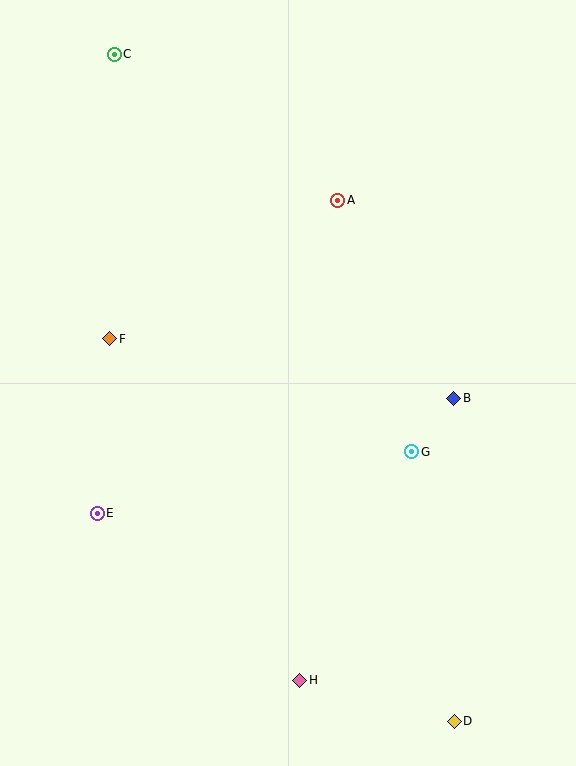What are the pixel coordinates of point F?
Point F is at (110, 339).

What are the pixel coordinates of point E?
Point E is at (97, 513).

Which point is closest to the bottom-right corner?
Point D is closest to the bottom-right corner.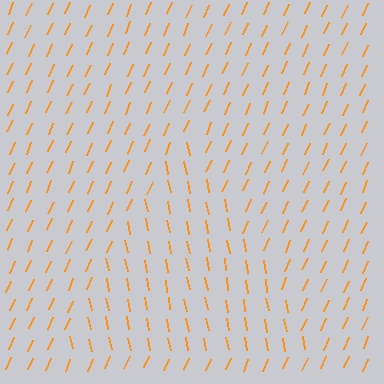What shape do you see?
I see a triangle.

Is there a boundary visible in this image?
Yes, there is a texture boundary formed by a change in line orientation.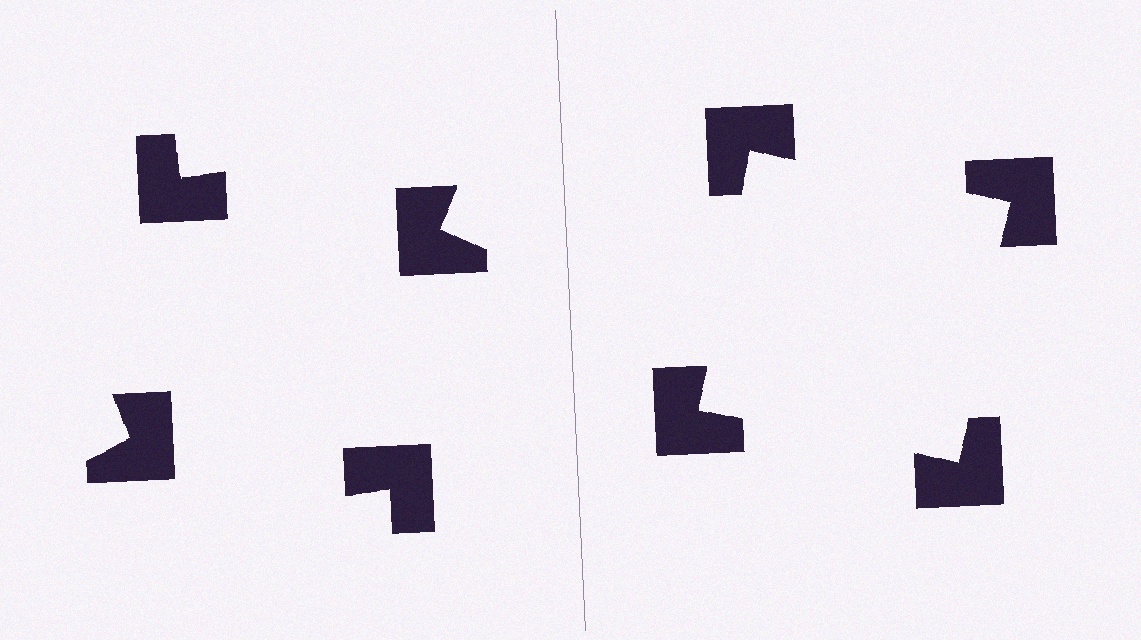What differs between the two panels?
The notched squares are positioned identically on both sides; only the wedge orientations differ. On the right they align to a square; on the left they are misaligned.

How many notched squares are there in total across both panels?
8 — 4 on each side.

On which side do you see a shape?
An illusory square appears on the right side. On the left side the wedge cuts are rotated, so no coherent shape forms.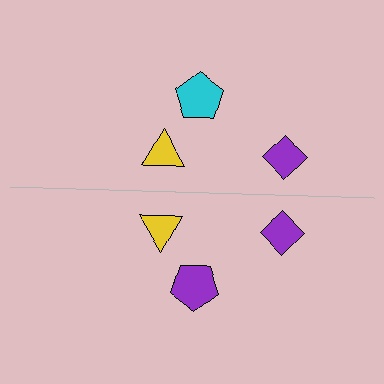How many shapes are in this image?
There are 6 shapes in this image.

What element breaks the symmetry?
The purple pentagon on the bottom side breaks the symmetry — its mirror counterpart is cyan.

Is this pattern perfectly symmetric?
No, the pattern is not perfectly symmetric. The purple pentagon on the bottom side breaks the symmetry — its mirror counterpart is cyan.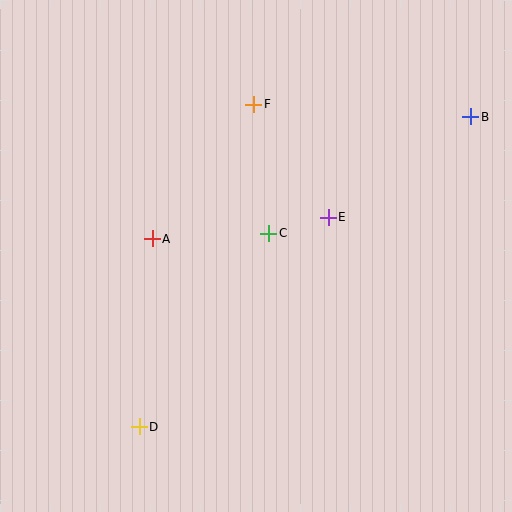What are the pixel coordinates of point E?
Point E is at (328, 217).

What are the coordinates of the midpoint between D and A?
The midpoint between D and A is at (146, 333).